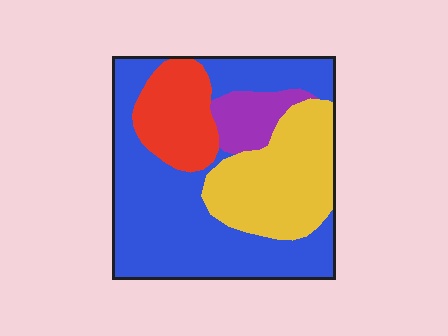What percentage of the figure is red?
Red takes up about one sixth (1/6) of the figure.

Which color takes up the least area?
Purple, at roughly 10%.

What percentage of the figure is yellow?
Yellow takes up about one quarter (1/4) of the figure.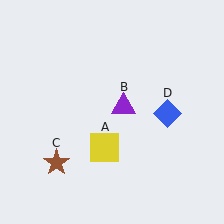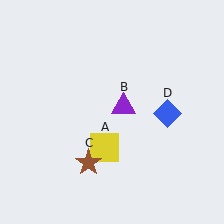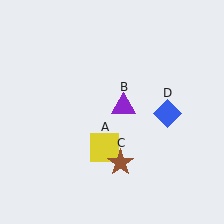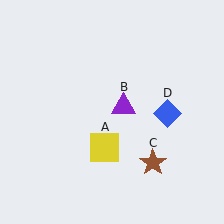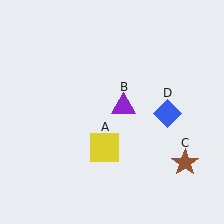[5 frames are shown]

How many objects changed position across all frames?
1 object changed position: brown star (object C).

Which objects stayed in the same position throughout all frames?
Yellow square (object A) and purple triangle (object B) and blue diamond (object D) remained stationary.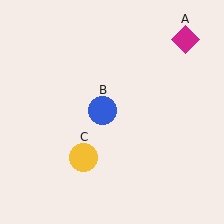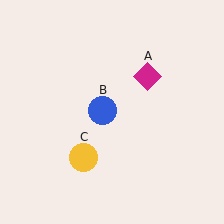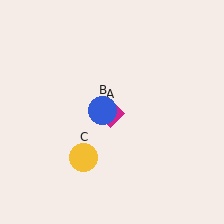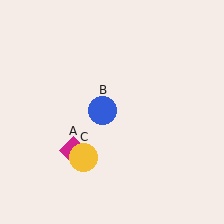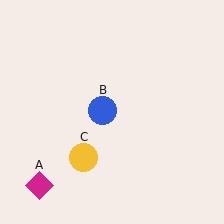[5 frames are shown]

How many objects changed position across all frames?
1 object changed position: magenta diamond (object A).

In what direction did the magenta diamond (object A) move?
The magenta diamond (object A) moved down and to the left.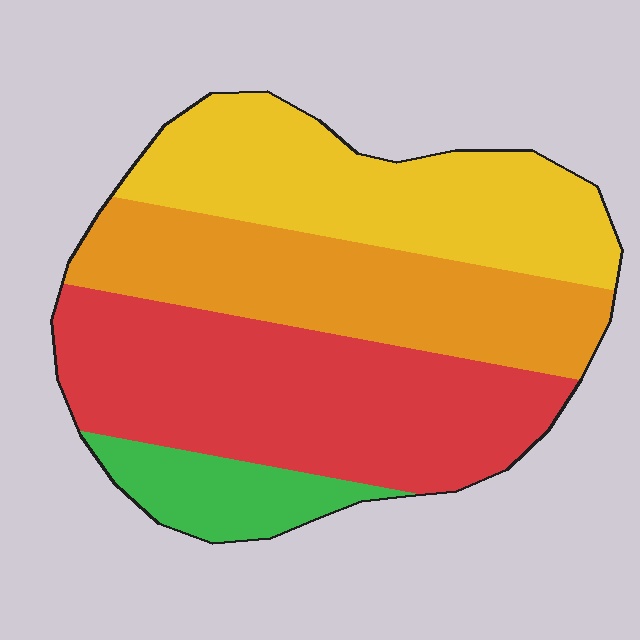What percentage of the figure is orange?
Orange covers around 25% of the figure.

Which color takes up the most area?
Red, at roughly 35%.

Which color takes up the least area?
Green, at roughly 10%.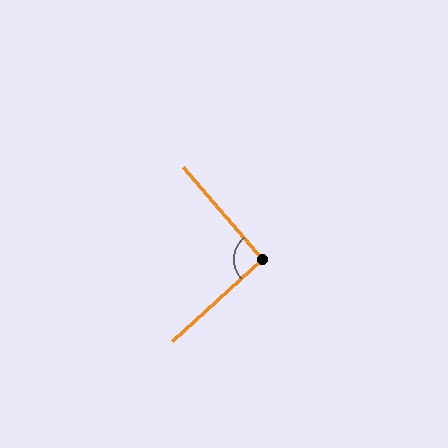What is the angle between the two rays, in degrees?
Approximately 92 degrees.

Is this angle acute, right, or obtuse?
It is approximately a right angle.